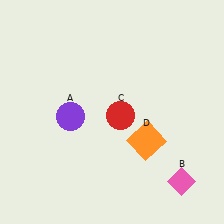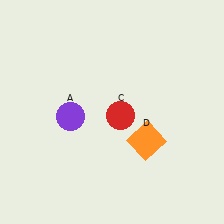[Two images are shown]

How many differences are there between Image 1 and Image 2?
There is 1 difference between the two images.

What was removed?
The pink diamond (B) was removed in Image 2.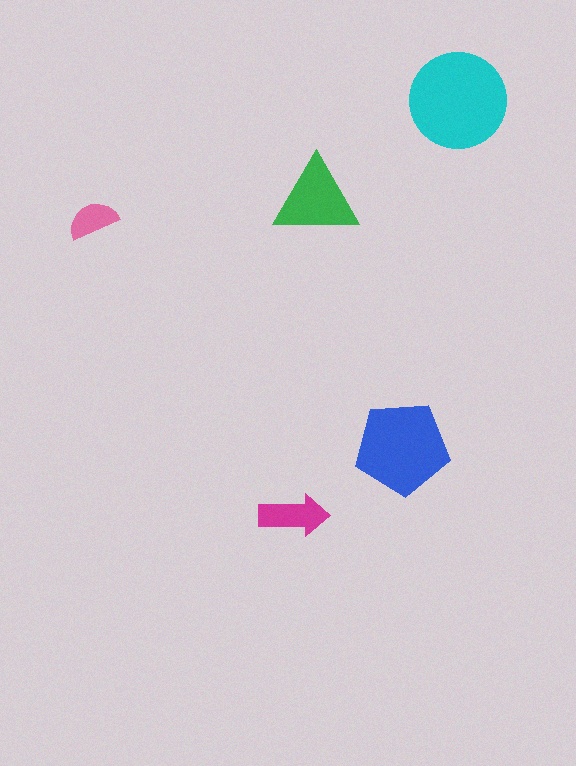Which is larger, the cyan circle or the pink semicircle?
The cyan circle.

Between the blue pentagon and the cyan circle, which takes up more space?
The cyan circle.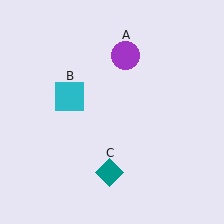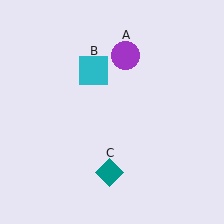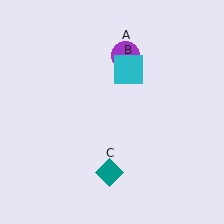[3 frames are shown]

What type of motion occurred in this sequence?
The cyan square (object B) rotated clockwise around the center of the scene.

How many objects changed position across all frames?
1 object changed position: cyan square (object B).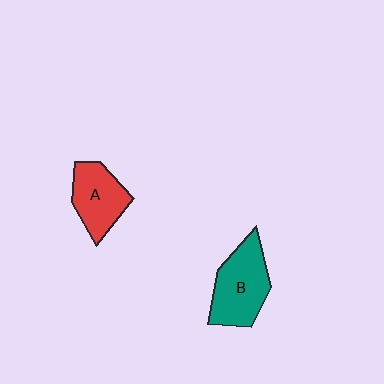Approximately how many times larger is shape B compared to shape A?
Approximately 1.3 times.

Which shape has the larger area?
Shape B (teal).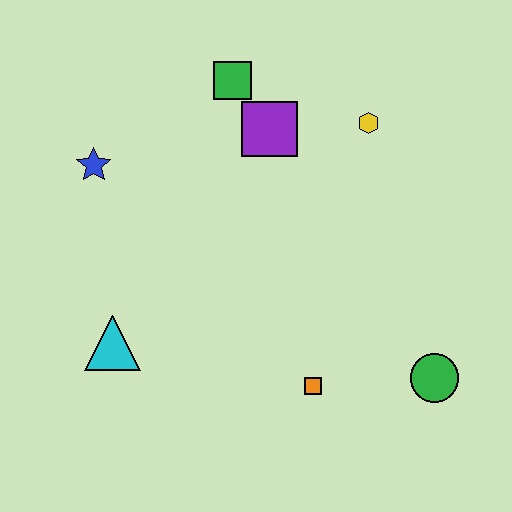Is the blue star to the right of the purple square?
No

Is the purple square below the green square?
Yes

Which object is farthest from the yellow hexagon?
The cyan triangle is farthest from the yellow hexagon.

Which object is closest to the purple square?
The green square is closest to the purple square.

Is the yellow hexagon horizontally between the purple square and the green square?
No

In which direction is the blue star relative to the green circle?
The blue star is to the left of the green circle.